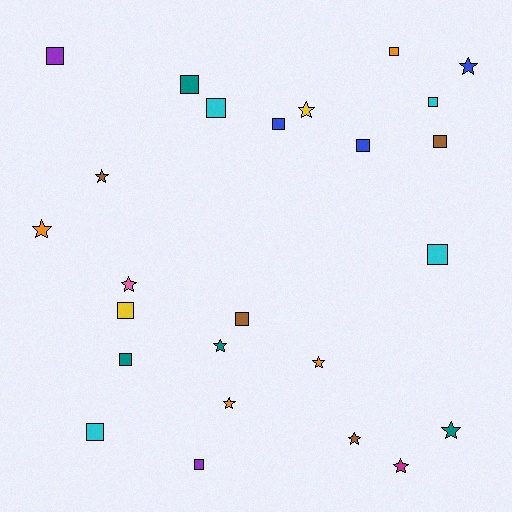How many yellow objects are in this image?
There are 2 yellow objects.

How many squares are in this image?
There are 14 squares.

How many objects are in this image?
There are 25 objects.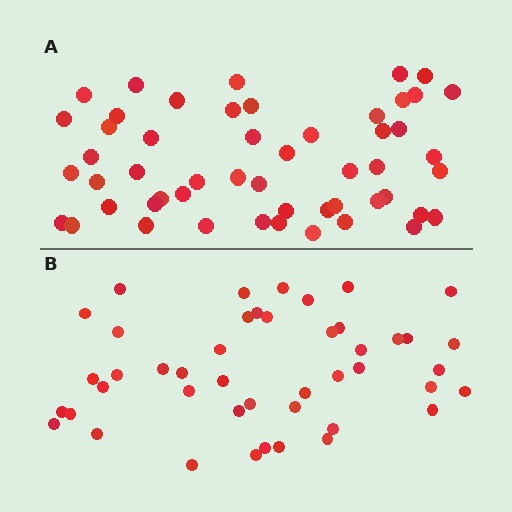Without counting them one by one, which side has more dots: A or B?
Region A (the top region) has more dots.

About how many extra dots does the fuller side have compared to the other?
Region A has roughly 8 or so more dots than region B.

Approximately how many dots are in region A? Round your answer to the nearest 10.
About 50 dots. (The exact count is 52, which rounds to 50.)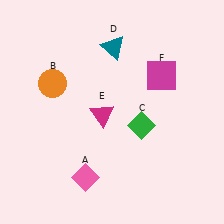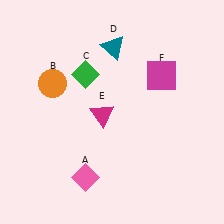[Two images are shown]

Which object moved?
The green diamond (C) moved left.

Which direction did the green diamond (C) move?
The green diamond (C) moved left.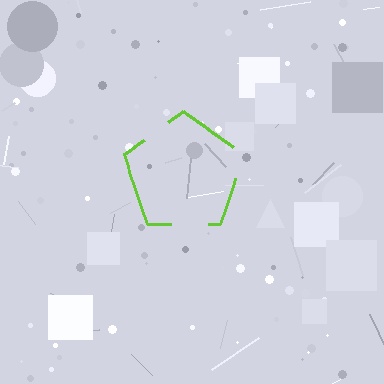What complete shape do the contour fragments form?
The contour fragments form a pentagon.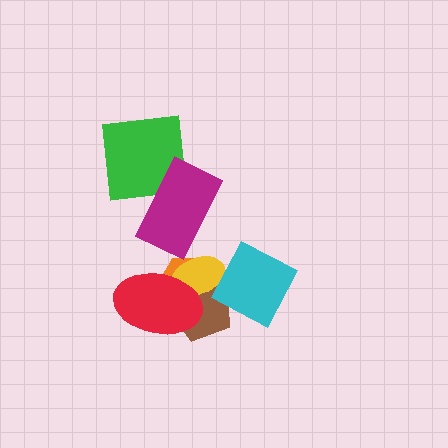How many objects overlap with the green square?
1 object overlaps with the green square.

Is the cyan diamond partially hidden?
No, no other shape covers it.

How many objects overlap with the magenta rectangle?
1 object overlaps with the magenta rectangle.